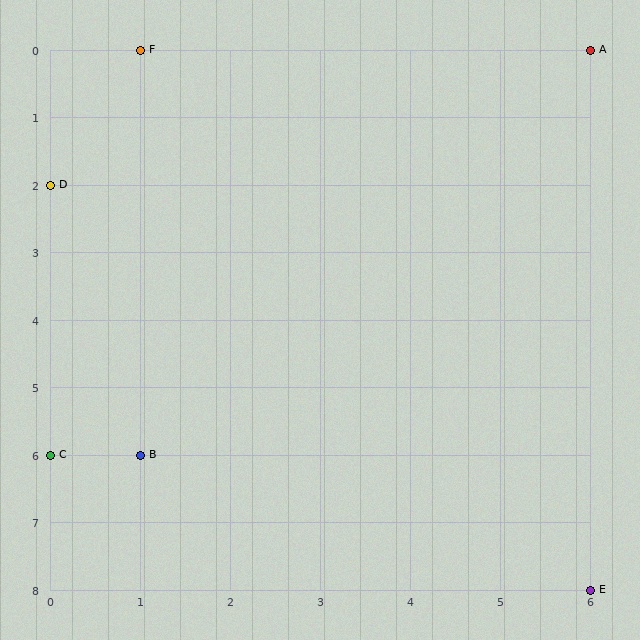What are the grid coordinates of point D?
Point D is at grid coordinates (0, 2).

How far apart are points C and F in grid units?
Points C and F are 1 column and 6 rows apart (about 6.1 grid units diagonally).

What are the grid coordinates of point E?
Point E is at grid coordinates (6, 8).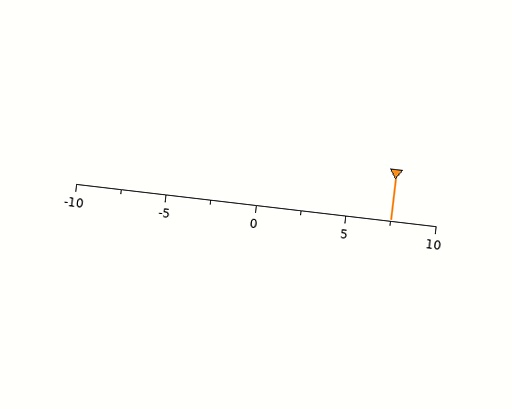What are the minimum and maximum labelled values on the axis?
The axis runs from -10 to 10.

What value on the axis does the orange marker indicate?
The marker indicates approximately 7.5.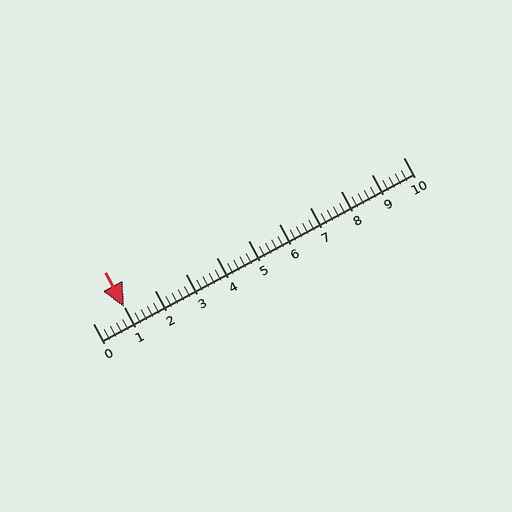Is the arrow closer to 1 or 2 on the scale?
The arrow is closer to 1.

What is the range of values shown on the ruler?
The ruler shows values from 0 to 10.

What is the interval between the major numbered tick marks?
The major tick marks are spaced 1 units apart.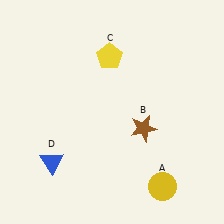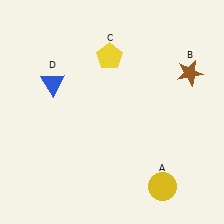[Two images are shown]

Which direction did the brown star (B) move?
The brown star (B) moved up.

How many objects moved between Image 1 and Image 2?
2 objects moved between the two images.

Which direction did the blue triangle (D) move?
The blue triangle (D) moved up.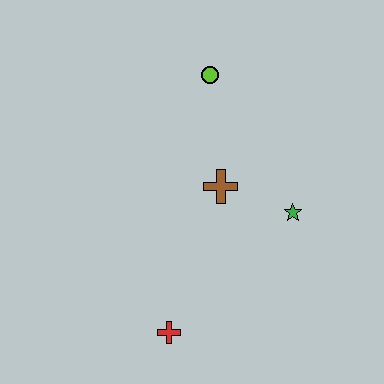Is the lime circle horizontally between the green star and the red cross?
Yes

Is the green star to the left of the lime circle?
No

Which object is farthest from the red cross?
The lime circle is farthest from the red cross.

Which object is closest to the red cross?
The brown cross is closest to the red cross.